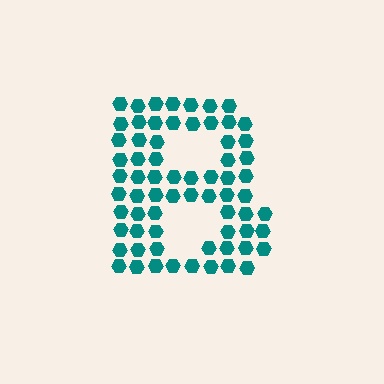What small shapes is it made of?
It is made of small hexagons.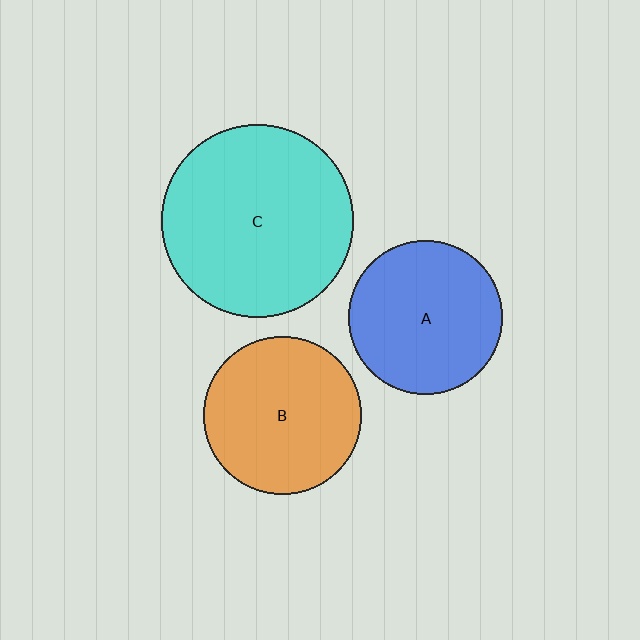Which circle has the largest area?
Circle C (cyan).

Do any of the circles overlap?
No, none of the circles overlap.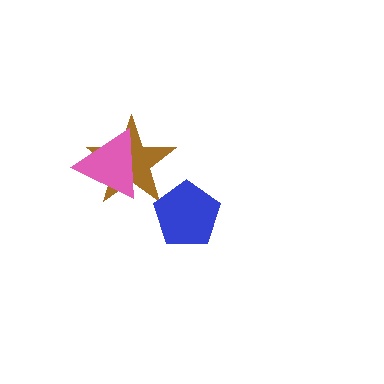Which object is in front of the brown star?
The pink triangle is in front of the brown star.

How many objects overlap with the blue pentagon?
0 objects overlap with the blue pentagon.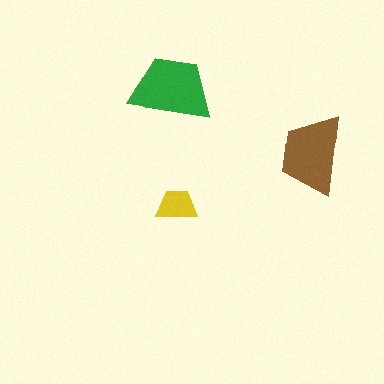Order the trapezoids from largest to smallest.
the green one, the brown one, the yellow one.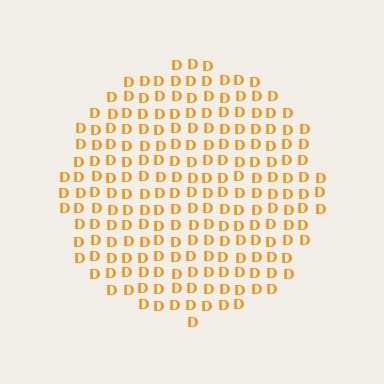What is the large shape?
The large shape is a circle.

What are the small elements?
The small elements are letter D's.